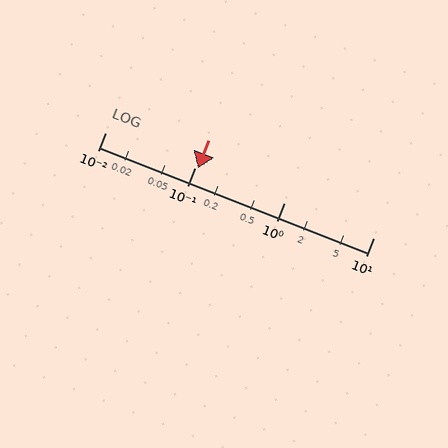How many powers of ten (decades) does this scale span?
The scale spans 3 decades, from 0.01 to 10.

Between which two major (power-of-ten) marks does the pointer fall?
The pointer is between 0.1 and 1.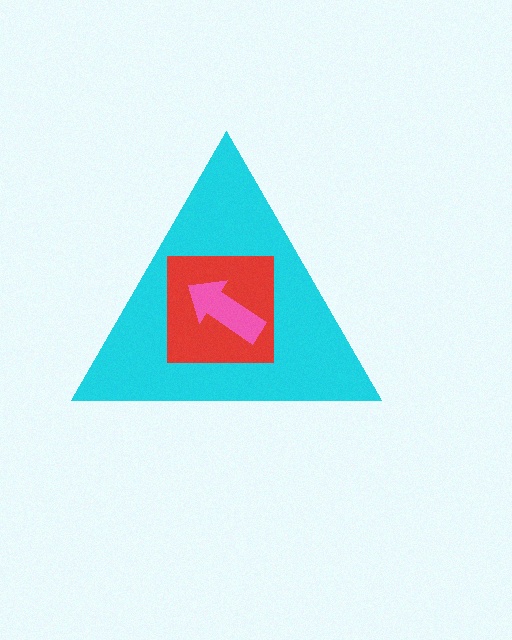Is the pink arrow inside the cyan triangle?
Yes.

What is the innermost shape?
The pink arrow.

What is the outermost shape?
The cyan triangle.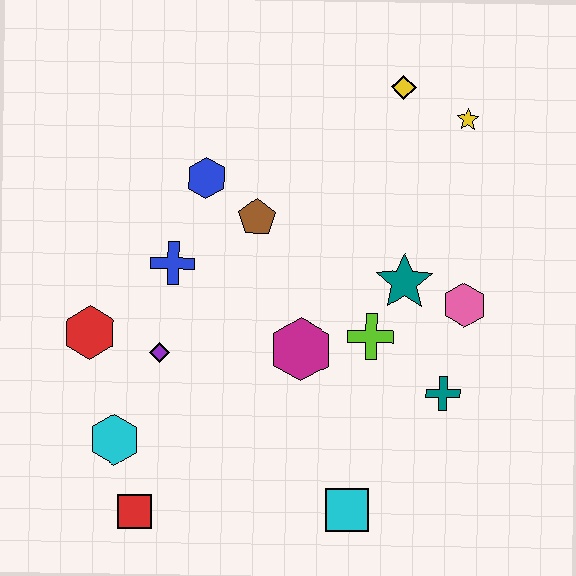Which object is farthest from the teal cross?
The red hexagon is farthest from the teal cross.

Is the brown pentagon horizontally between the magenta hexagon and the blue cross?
Yes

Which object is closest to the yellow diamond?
The yellow star is closest to the yellow diamond.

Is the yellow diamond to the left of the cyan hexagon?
No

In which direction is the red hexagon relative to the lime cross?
The red hexagon is to the left of the lime cross.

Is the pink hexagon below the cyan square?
No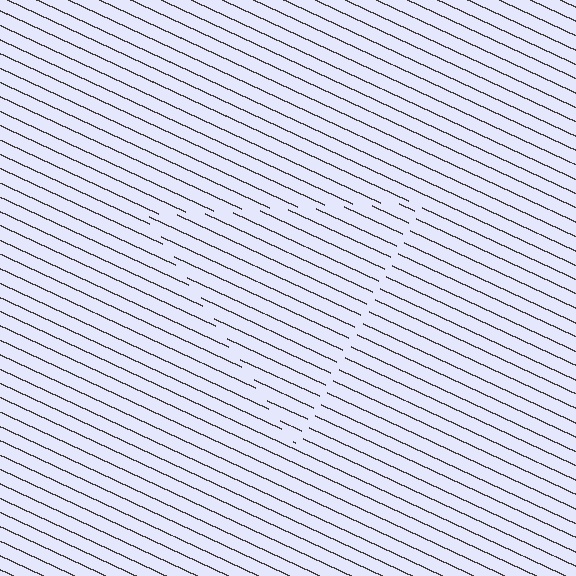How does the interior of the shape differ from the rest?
The interior of the shape contains the same grating, shifted by half a period — the contour is defined by the phase discontinuity where line-ends from the inner and outer gratings abut.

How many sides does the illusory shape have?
3 sides — the line-ends trace a triangle.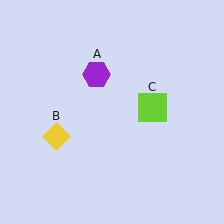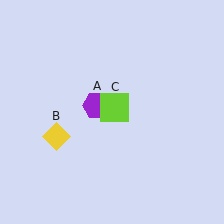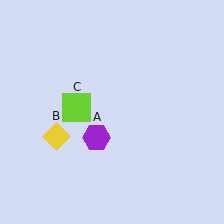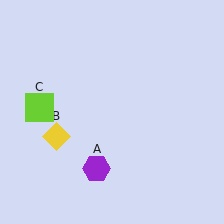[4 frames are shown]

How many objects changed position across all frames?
2 objects changed position: purple hexagon (object A), lime square (object C).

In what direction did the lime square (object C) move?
The lime square (object C) moved left.